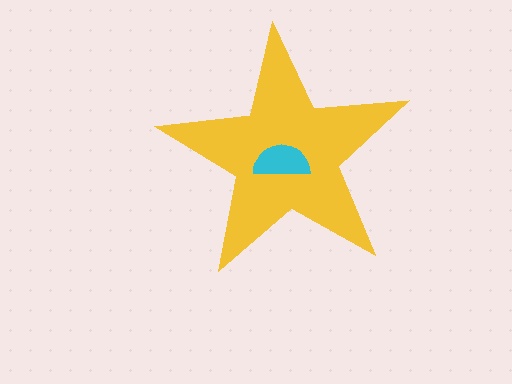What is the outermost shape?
The yellow star.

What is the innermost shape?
The cyan semicircle.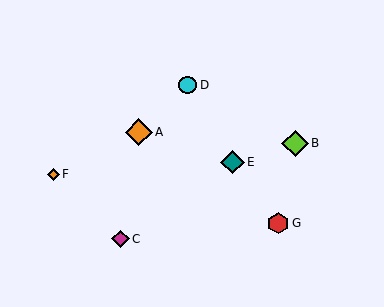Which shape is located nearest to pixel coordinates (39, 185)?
The orange diamond (labeled F) at (53, 174) is nearest to that location.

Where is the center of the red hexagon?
The center of the red hexagon is at (278, 223).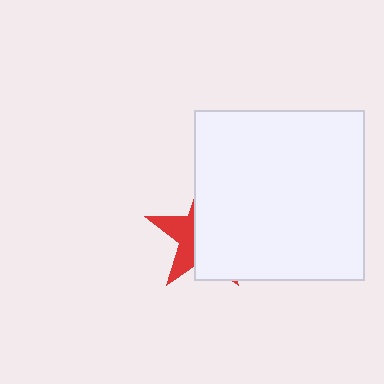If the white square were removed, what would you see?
You would see the complete red star.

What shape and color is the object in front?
The object in front is a white square.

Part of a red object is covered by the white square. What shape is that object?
It is a star.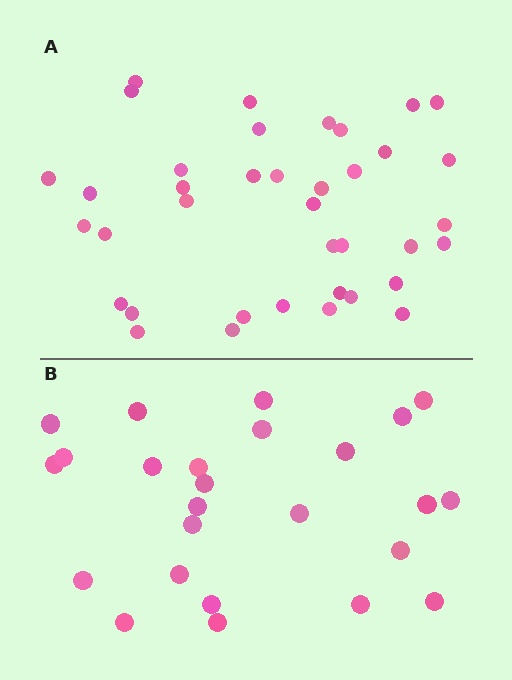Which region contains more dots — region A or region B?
Region A (the top region) has more dots.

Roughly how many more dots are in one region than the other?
Region A has approximately 15 more dots than region B.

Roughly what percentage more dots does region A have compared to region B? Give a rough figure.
About 50% more.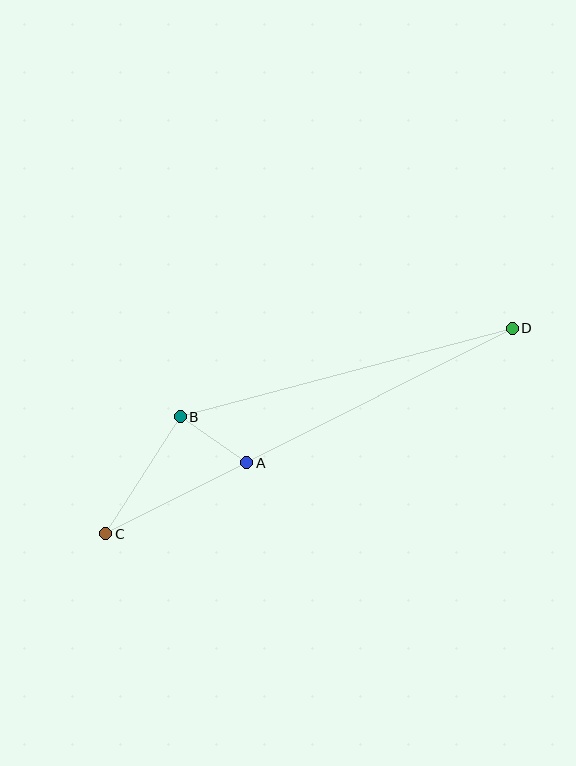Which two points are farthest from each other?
Points C and D are farthest from each other.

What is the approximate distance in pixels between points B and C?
The distance between B and C is approximately 139 pixels.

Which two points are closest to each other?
Points A and B are closest to each other.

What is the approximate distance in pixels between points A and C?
The distance between A and C is approximately 158 pixels.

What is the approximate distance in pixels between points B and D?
The distance between B and D is approximately 343 pixels.